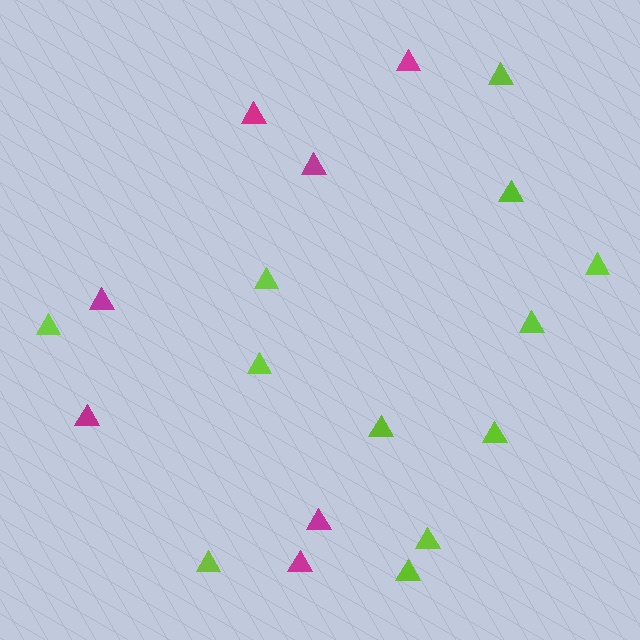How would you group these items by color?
There are 2 groups: one group of magenta triangles (7) and one group of lime triangles (12).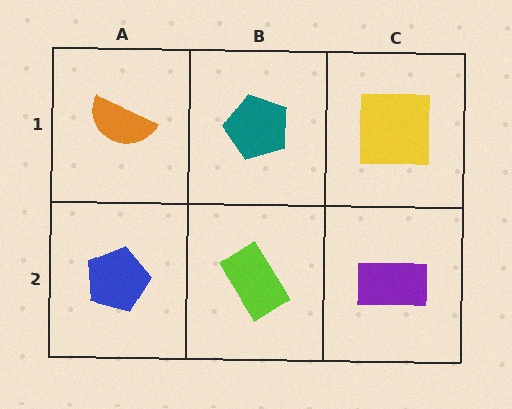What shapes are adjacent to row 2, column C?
A yellow square (row 1, column C), a lime rectangle (row 2, column B).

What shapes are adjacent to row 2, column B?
A teal pentagon (row 1, column B), a blue pentagon (row 2, column A), a purple rectangle (row 2, column C).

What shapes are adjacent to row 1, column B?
A lime rectangle (row 2, column B), an orange semicircle (row 1, column A), a yellow square (row 1, column C).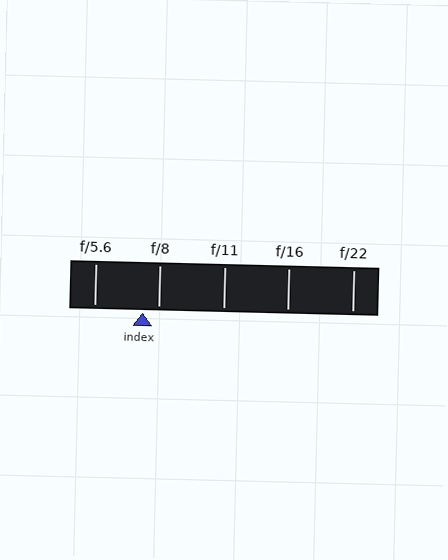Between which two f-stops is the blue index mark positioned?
The index mark is between f/5.6 and f/8.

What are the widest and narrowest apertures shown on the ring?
The widest aperture shown is f/5.6 and the narrowest is f/22.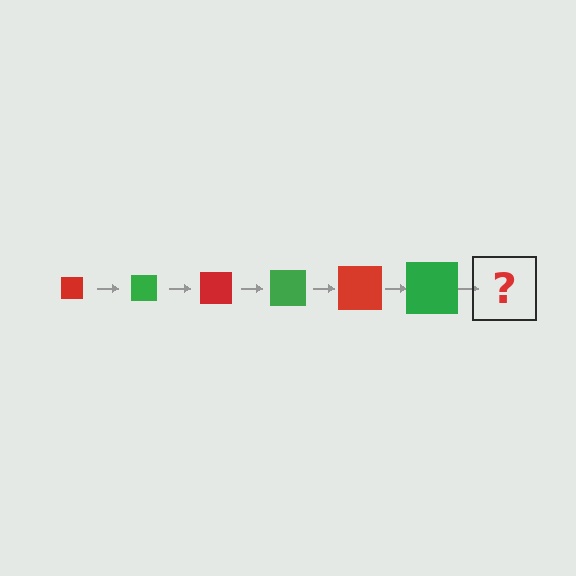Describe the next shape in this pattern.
It should be a red square, larger than the previous one.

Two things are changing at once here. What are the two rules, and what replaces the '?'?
The two rules are that the square grows larger each step and the color cycles through red and green. The '?' should be a red square, larger than the previous one.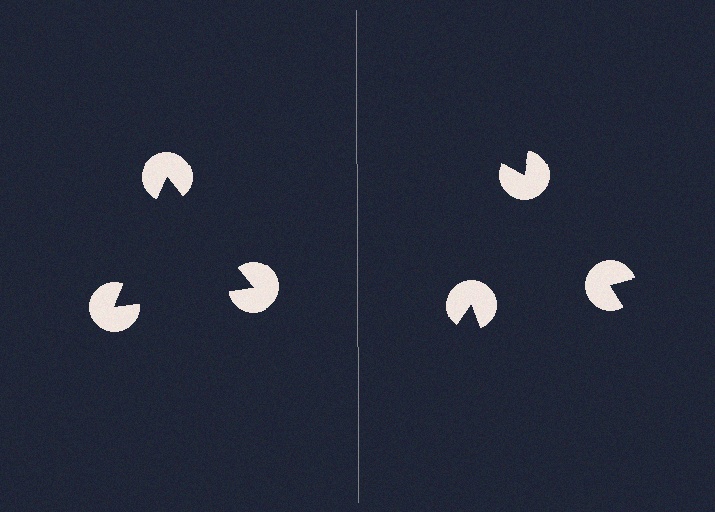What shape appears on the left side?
An illusory triangle.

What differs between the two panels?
The pac-man discs are positioned identically on both sides; only the wedge orientations differ. On the left they align to a triangle; on the right they are misaligned.